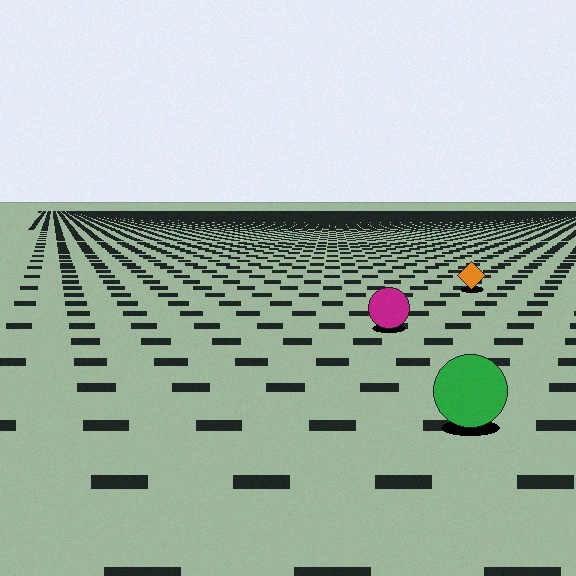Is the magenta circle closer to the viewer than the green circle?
No. The green circle is closer — you can tell from the texture gradient: the ground texture is coarser near it.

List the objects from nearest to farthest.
From nearest to farthest: the green circle, the magenta circle, the orange diamond.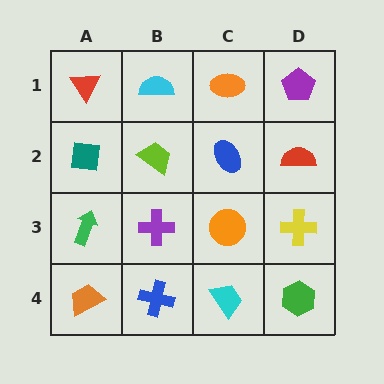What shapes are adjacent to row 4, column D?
A yellow cross (row 3, column D), a cyan trapezoid (row 4, column C).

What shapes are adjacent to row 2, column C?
An orange ellipse (row 1, column C), an orange circle (row 3, column C), a lime trapezoid (row 2, column B), a red semicircle (row 2, column D).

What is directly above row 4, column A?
A green arrow.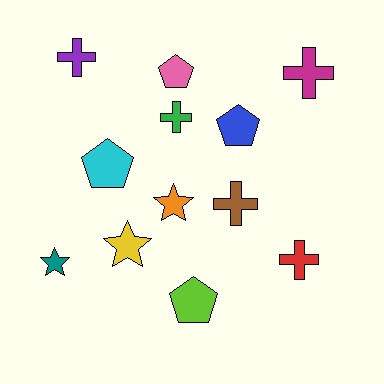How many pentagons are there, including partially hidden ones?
There are 4 pentagons.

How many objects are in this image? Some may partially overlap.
There are 12 objects.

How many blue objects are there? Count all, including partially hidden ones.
There is 1 blue object.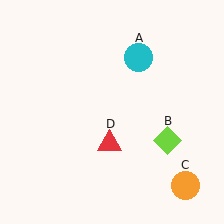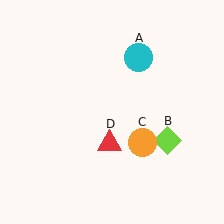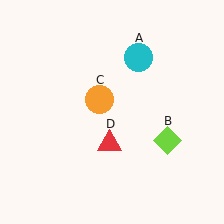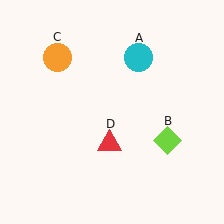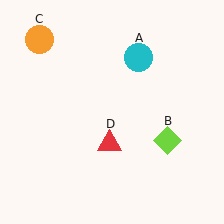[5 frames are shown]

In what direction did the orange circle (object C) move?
The orange circle (object C) moved up and to the left.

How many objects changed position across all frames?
1 object changed position: orange circle (object C).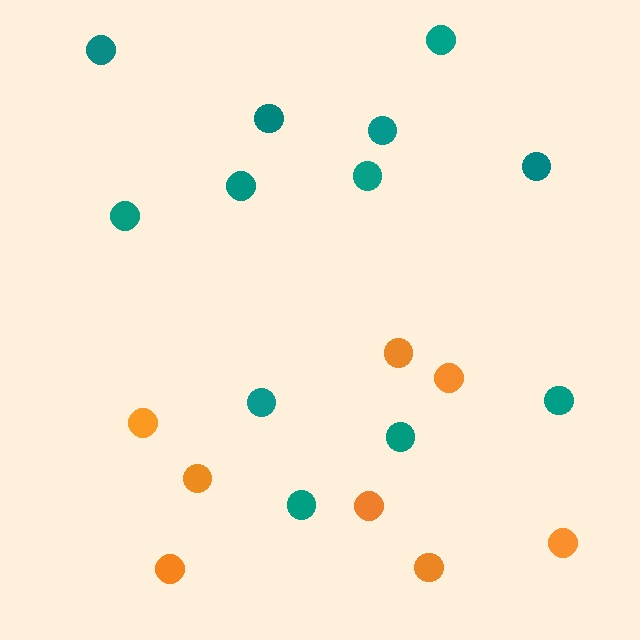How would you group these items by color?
There are 2 groups: one group of teal circles (12) and one group of orange circles (8).